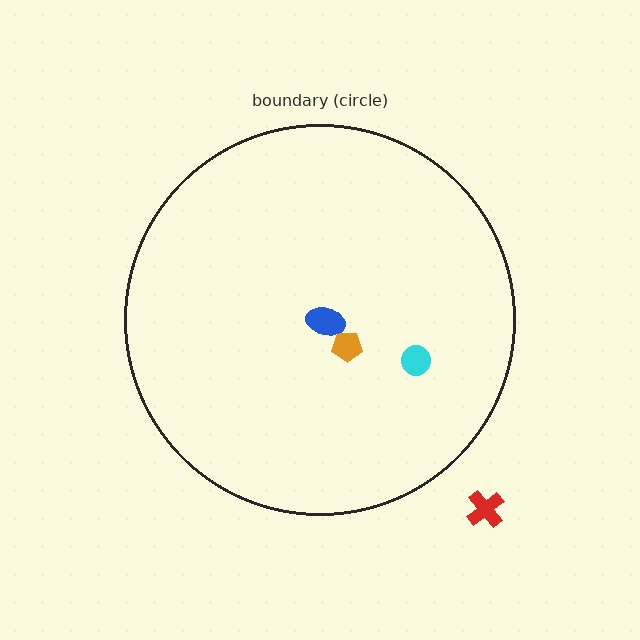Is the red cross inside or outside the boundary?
Outside.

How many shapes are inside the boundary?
3 inside, 1 outside.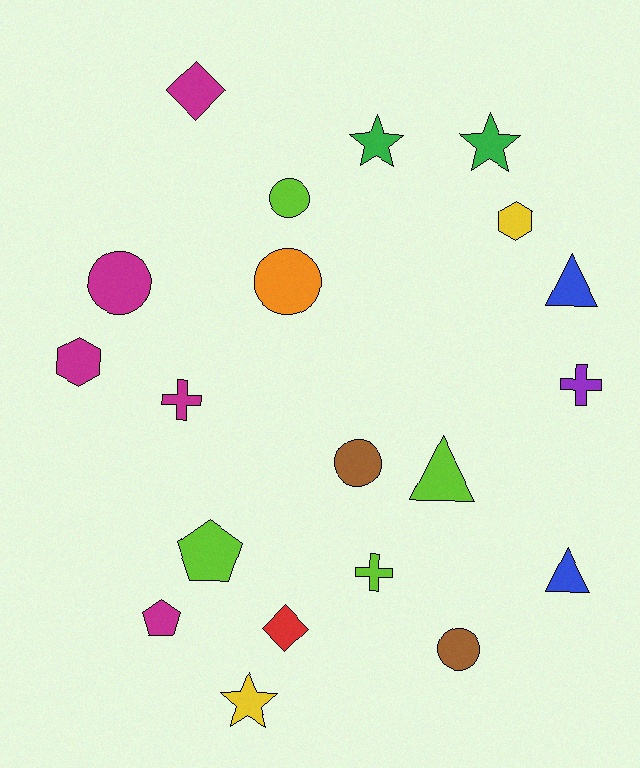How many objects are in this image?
There are 20 objects.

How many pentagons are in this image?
There are 2 pentagons.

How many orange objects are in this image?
There is 1 orange object.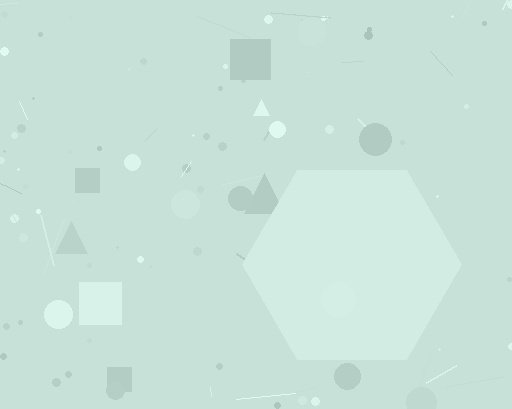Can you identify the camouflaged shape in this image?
The camouflaged shape is a hexagon.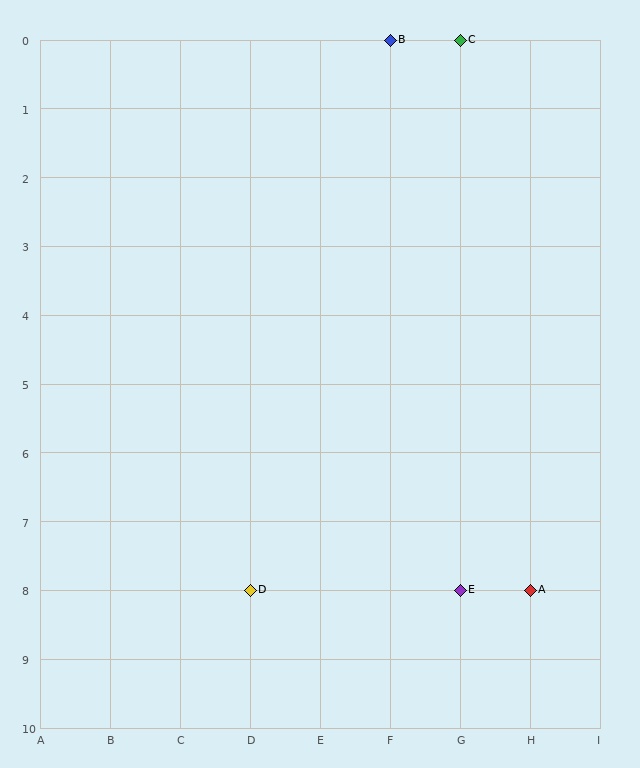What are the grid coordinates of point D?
Point D is at grid coordinates (D, 8).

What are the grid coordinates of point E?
Point E is at grid coordinates (G, 8).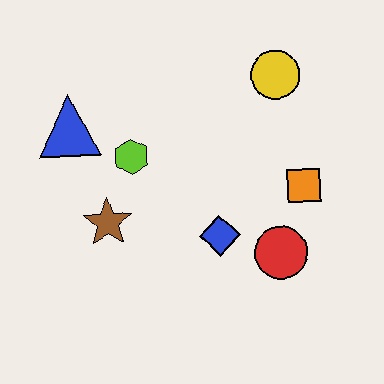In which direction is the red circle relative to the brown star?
The red circle is to the right of the brown star.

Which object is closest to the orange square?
The red circle is closest to the orange square.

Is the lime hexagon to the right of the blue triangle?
Yes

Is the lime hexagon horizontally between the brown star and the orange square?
Yes